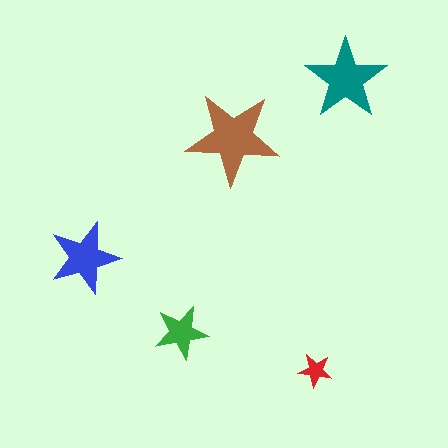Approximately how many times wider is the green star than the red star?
About 1.5 times wider.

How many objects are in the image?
There are 5 objects in the image.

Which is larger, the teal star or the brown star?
The brown one.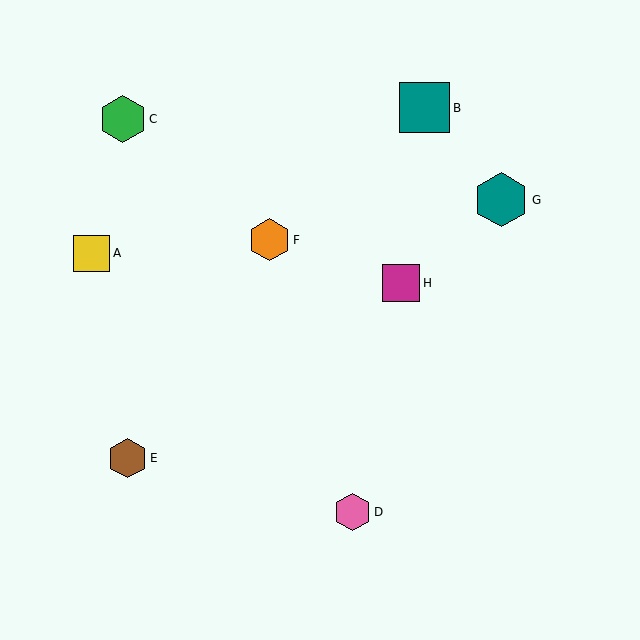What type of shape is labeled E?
Shape E is a brown hexagon.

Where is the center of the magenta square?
The center of the magenta square is at (401, 283).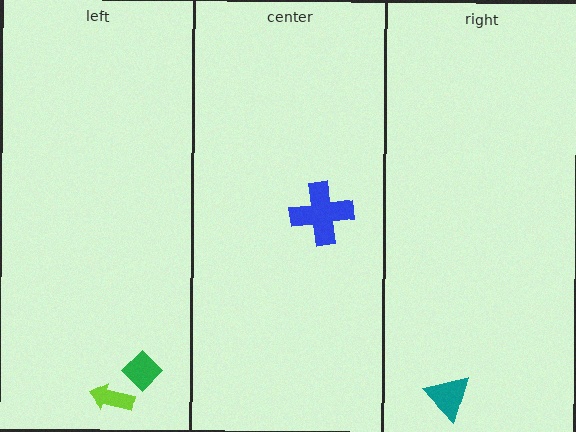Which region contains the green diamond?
The left region.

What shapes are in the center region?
The blue cross.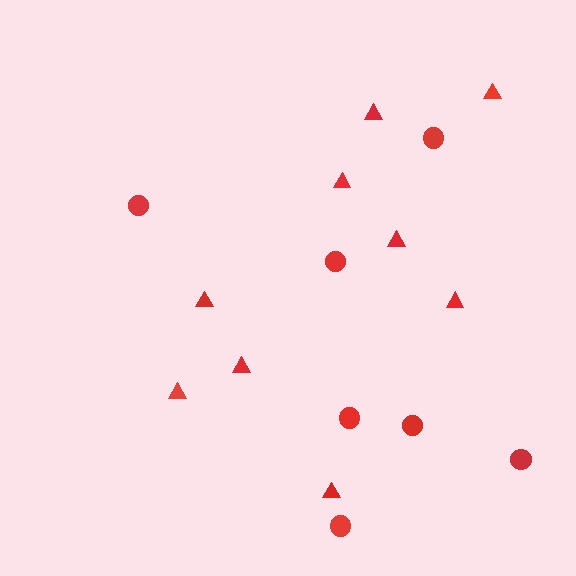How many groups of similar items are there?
There are 2 groups: one group of triangles (9) and one group of circles (7).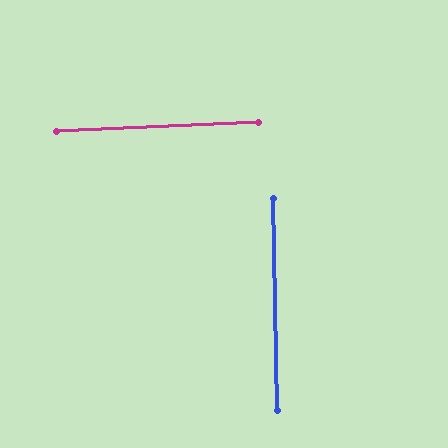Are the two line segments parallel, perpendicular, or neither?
Perpendicular — they meet at approximately 88°.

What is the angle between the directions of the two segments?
Approximately 88 degrees.